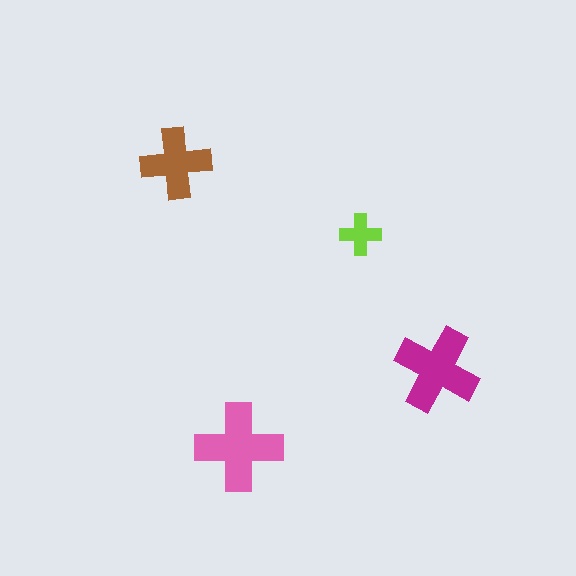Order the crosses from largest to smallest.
the pink one, the magenta one, the brown one, the lime one.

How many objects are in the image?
There are 4 objects in the image.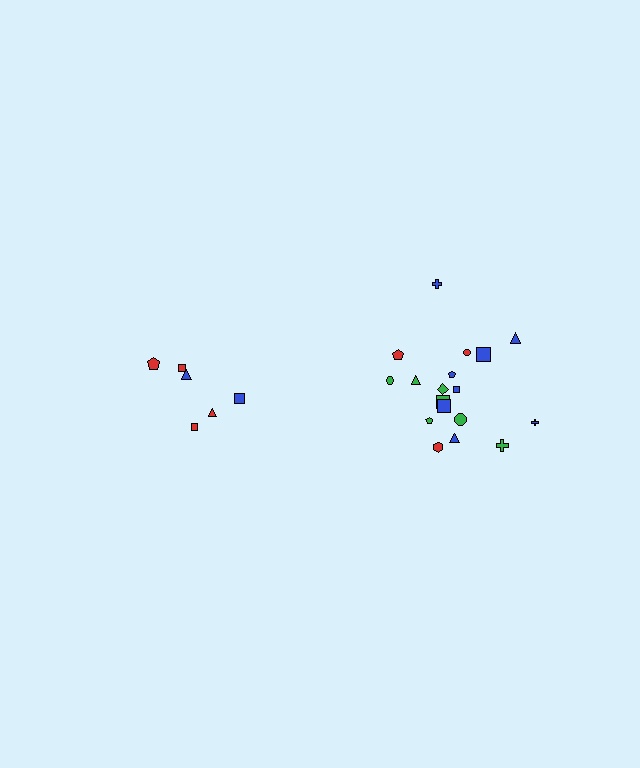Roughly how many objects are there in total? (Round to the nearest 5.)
Roughly 25 objects in total.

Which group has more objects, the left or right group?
The right group.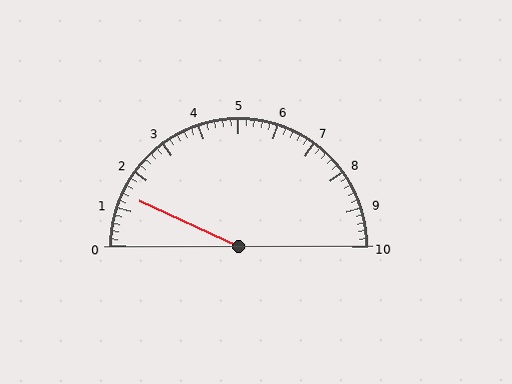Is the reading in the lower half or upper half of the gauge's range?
The reading is in the lower half of the range (0 to 10).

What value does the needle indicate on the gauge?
The needle indicates approximately 1.4.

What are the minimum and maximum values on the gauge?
The gauge ranges from 0 to 10.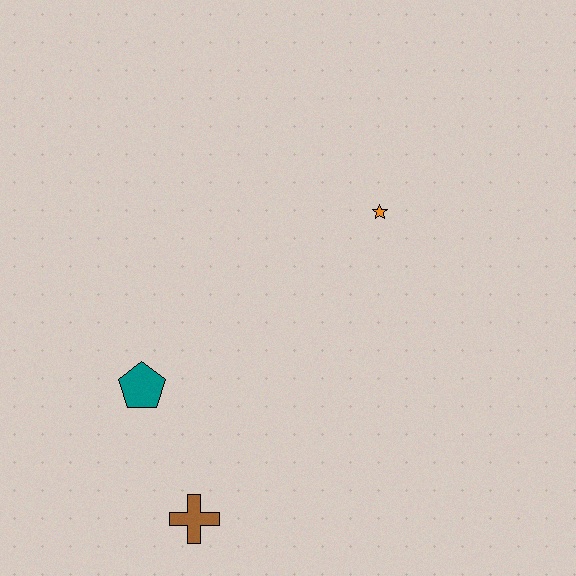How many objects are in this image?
There are 3 objects.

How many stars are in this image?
There is 1 star.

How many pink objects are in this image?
There are no pink objects.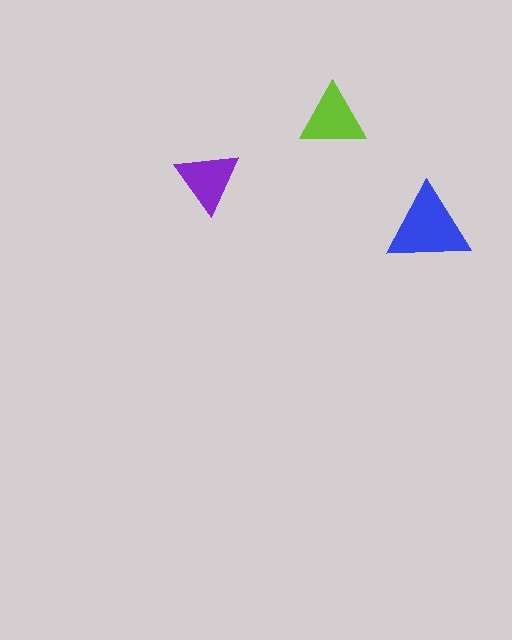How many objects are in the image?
There are 3 objects in the image.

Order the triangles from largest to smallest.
the blue one, the lime one, the purple one.